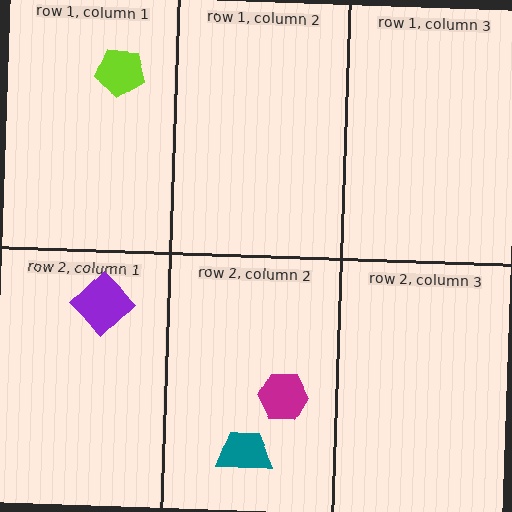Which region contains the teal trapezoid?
The row 2, column 2 region.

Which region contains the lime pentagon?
The row 1, column 1 region.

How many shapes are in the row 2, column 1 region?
1.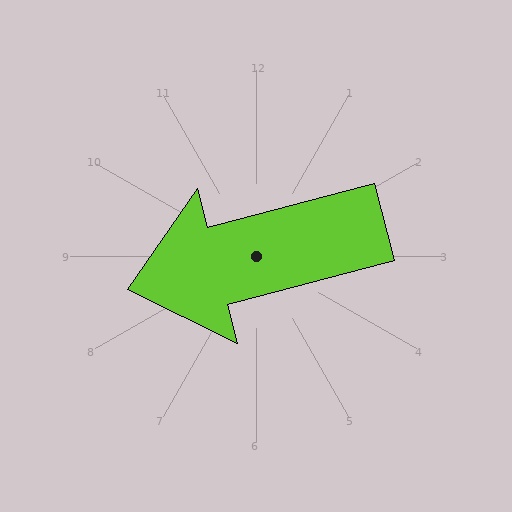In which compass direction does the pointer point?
West.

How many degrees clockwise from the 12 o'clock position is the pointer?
Approximately 255 degrees.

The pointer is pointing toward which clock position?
Roughly 9 o'clock.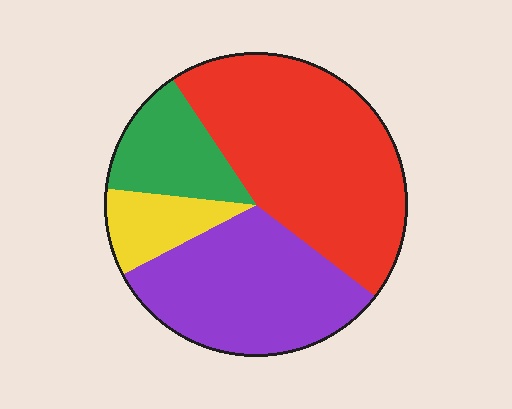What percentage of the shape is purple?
Purple takes up about one third (1/3) of the shape.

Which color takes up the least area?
Yellow, at roughly 10%.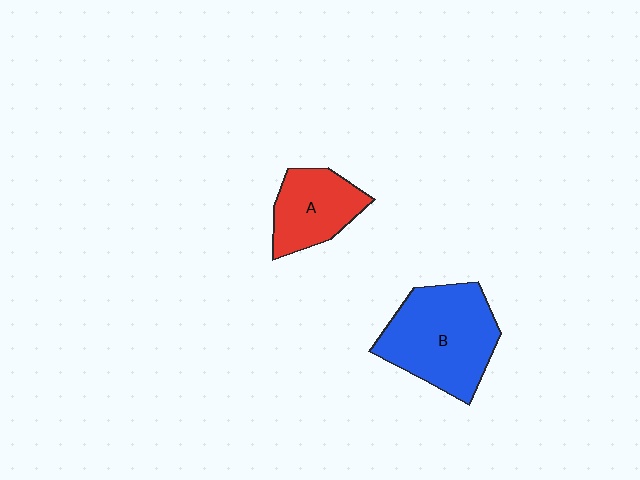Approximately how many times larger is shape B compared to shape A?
Approximately 1.7 times.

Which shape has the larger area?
Shape B (blue).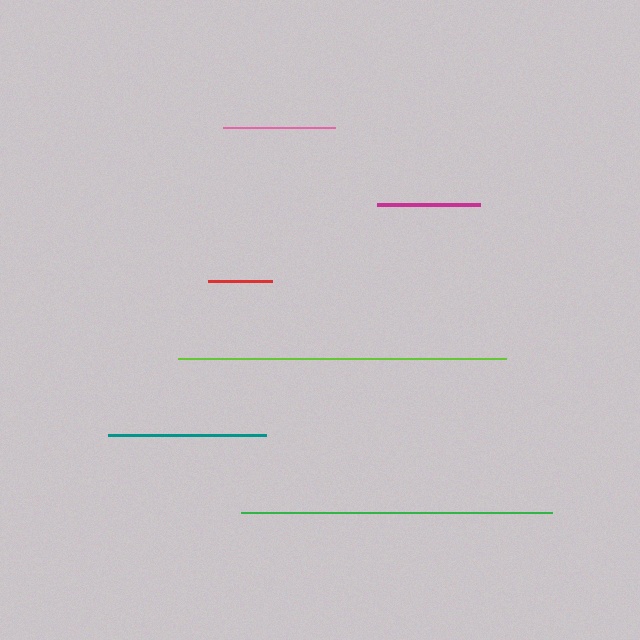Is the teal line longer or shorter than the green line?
The green line is longer than the teal line.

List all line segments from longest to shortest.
From longest to shortest: lime, green, teal, pink, magenta, red.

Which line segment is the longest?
The lime line is the longest at approximately 329 pixels.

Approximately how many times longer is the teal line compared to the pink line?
The teal line is approximately 1.4 times the length of the pink line.